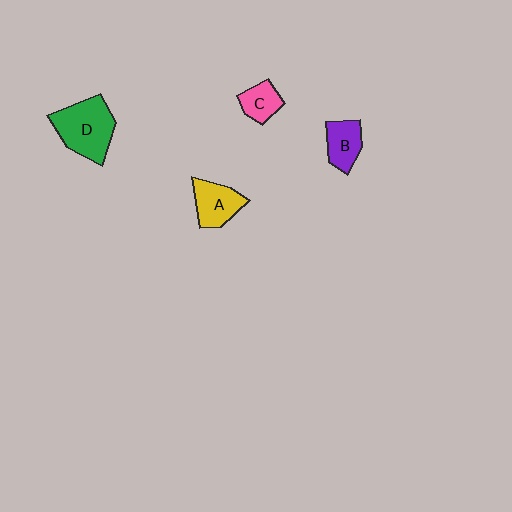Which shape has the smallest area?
Shape C (pink).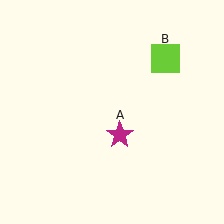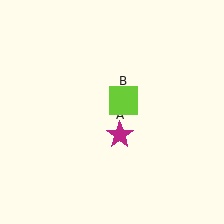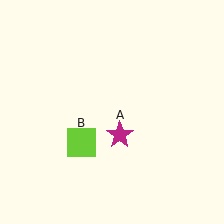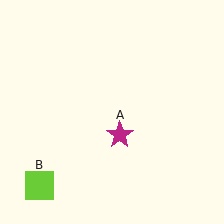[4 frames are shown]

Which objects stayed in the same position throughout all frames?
Magenta star (object A) remained stationary.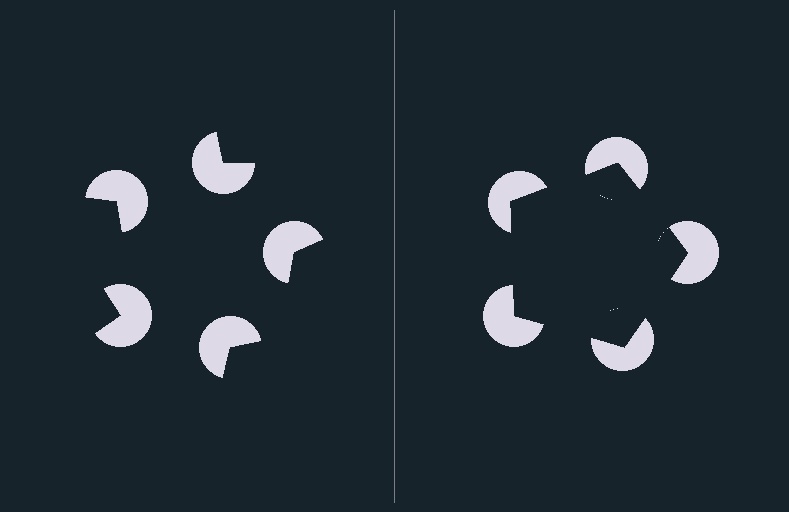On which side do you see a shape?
An illusory pentagon appears on the right side. On the left side the wedge cuts are rotated, so no coherent shape forms.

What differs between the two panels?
The pac-man discs are positioned identically on both sides; only the wedge orientations differ. On the right they align to a pentagon; on the left they are misaligned.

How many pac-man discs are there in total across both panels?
10 — 5 on each side.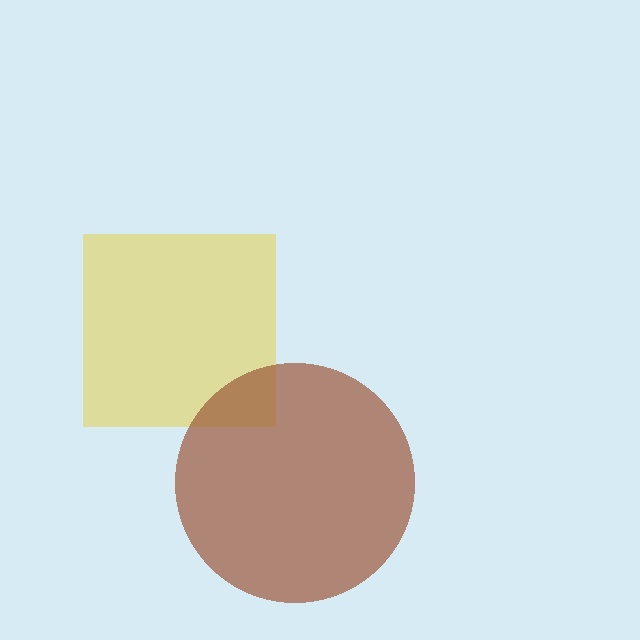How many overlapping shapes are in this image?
There are 2 overlapping shapes in the image.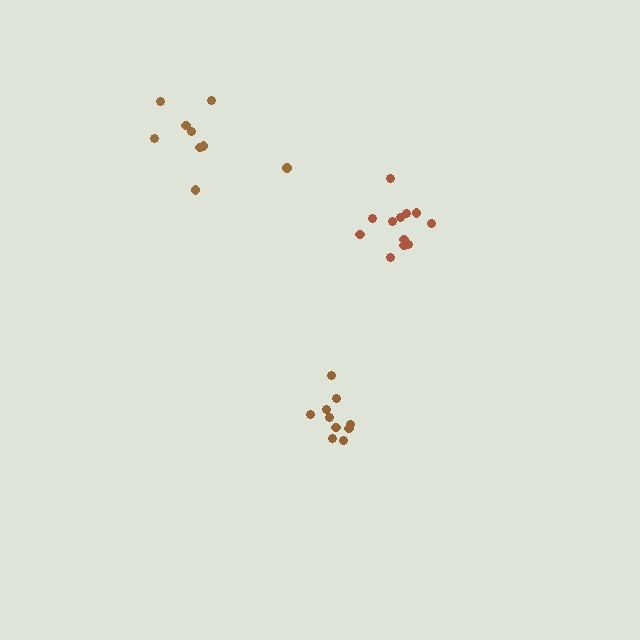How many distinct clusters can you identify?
There are 3 distinct clusters.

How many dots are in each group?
Group 1: 12 dots, Group 2: 9 dots, Group 3: 10 dots (31 total).